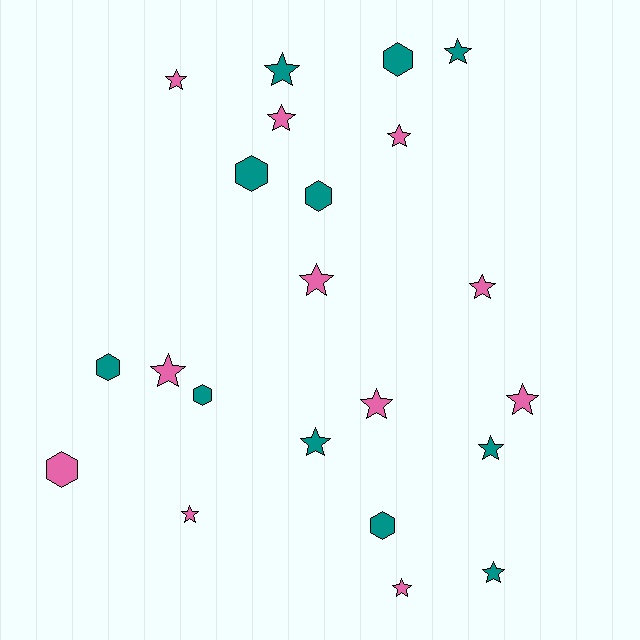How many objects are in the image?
There are 22 objects.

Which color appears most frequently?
Pink, with 11 objects.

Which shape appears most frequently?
Star, with 15 objects.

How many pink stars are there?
There are 10 pink stars.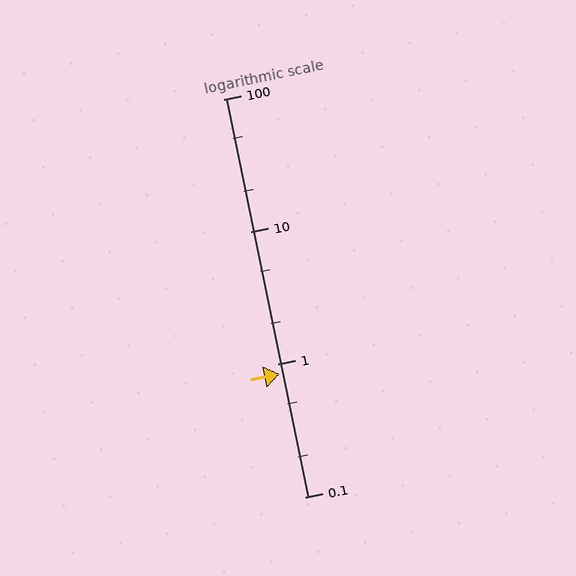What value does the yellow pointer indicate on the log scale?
The pointer indicates approximately 0.85.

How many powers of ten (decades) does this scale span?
The scale spans 3 decades, from 0.1 to 100.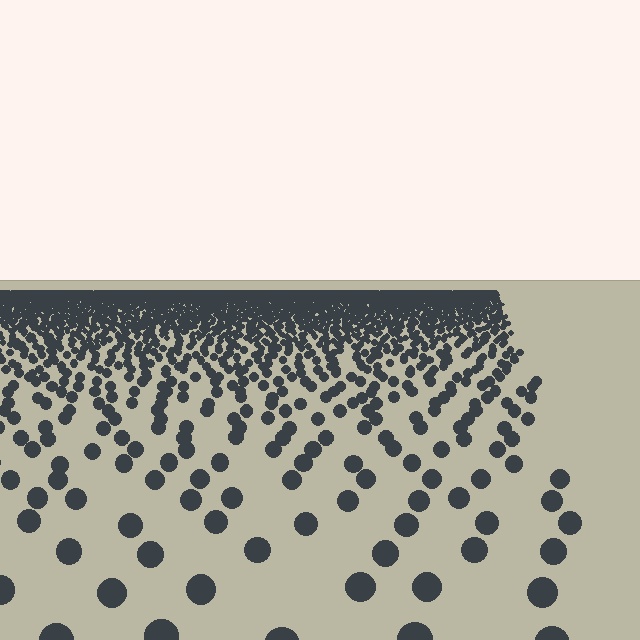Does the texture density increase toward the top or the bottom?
Density increases toward the top.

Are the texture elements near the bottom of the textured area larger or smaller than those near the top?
Larger. Near the bottom, elements are closer to the viewer and appear at a bigger on-screen size.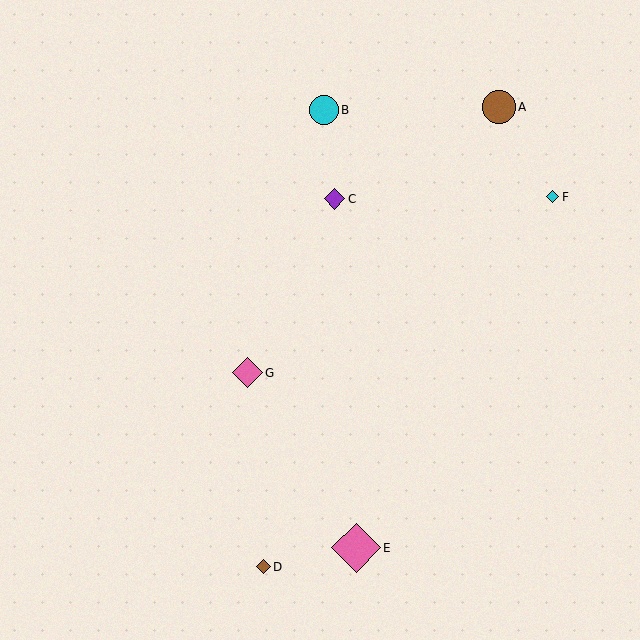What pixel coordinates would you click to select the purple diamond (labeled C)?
Click at (334, 199) to select the purple diamond C.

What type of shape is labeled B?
Shape B is a cyan circle.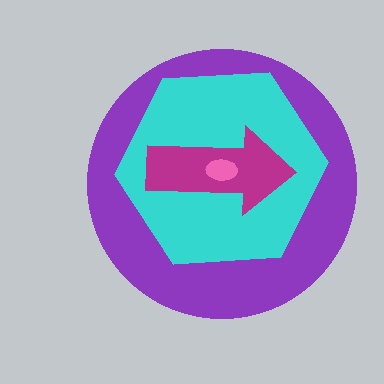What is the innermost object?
The pink ellipse.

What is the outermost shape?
The purple circle.